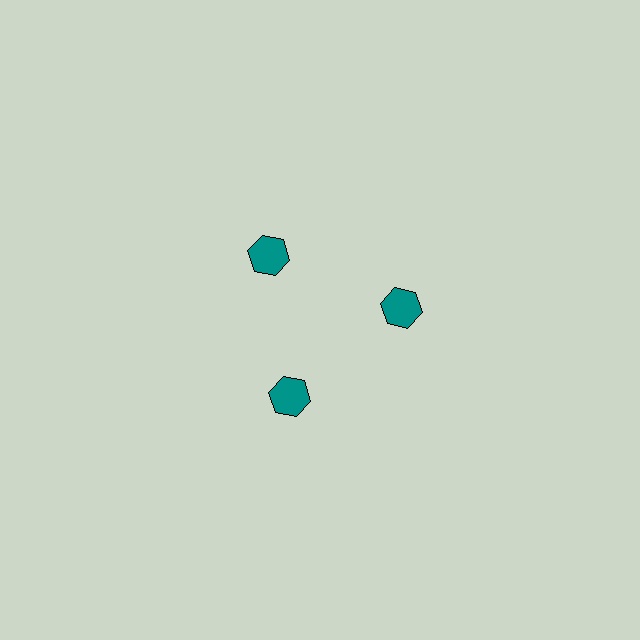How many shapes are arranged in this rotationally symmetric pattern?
There are 3 shapes, arranged in 3 groups of 1.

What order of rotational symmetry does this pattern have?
This pattern has 3-fold rotational symmetry.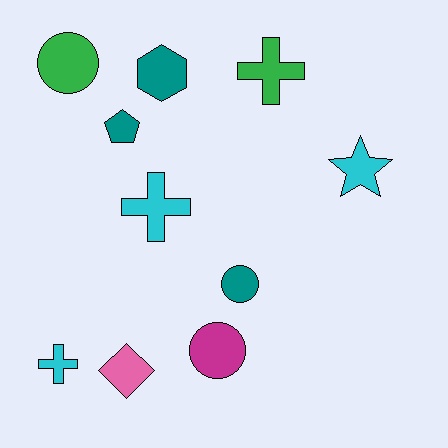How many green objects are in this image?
There are 2 green objects.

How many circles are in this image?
There are 3 circles.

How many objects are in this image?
There are 10 objects.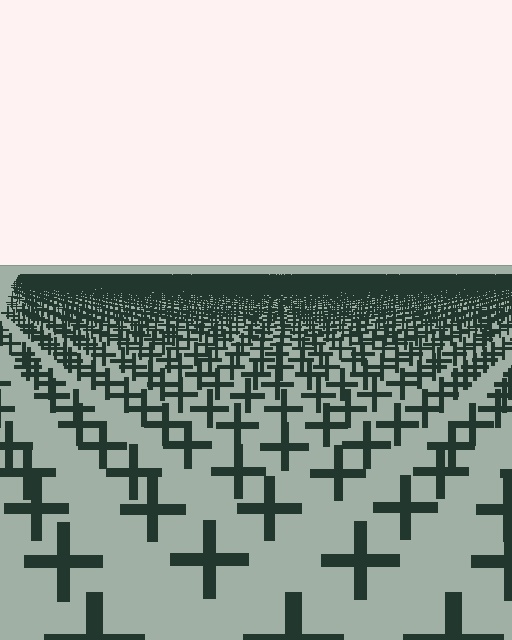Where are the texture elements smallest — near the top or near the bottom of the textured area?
Near the top.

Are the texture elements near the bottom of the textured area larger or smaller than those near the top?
Larger. Near the bottom, elements are closer to the viewer and appear at a bigger on-screen size.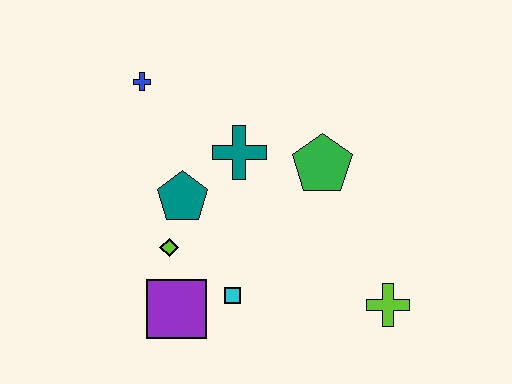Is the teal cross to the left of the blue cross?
No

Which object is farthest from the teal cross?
The lime cross is farthest from the teal cross.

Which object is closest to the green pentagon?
The teal cross is closest to the green pentagon.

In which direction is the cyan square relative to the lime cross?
The cyan square is to the left of the lime cross.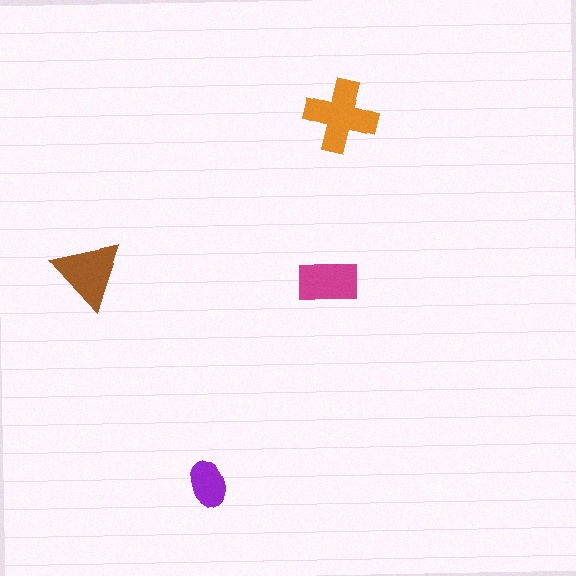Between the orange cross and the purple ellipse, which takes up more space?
The orange cross.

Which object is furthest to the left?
The brown triangle is leftmost.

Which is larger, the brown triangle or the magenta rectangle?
The brown triangle.